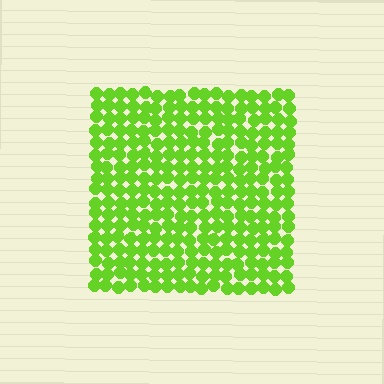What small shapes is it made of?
It is made of small circles.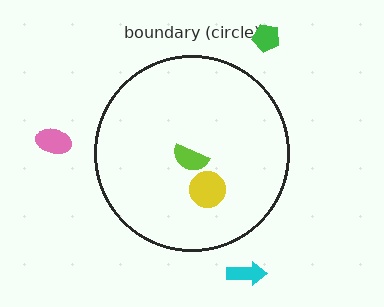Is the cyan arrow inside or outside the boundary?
Outside.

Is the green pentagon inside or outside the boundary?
Outside.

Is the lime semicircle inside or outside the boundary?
Inside.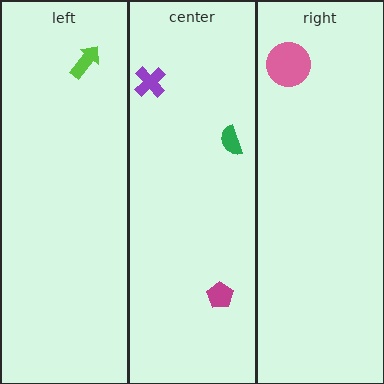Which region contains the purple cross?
The center region.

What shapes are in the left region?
The lime arrow.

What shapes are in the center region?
The purple cross, the green semicircle, the magenta pentagon.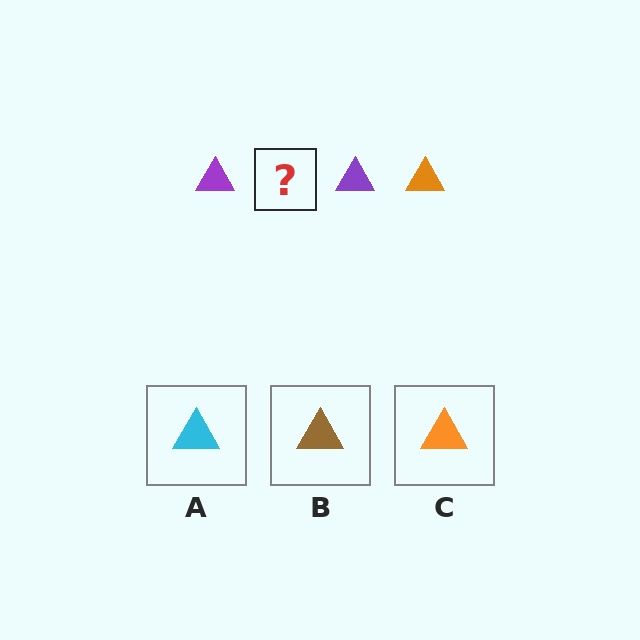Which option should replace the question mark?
Option C.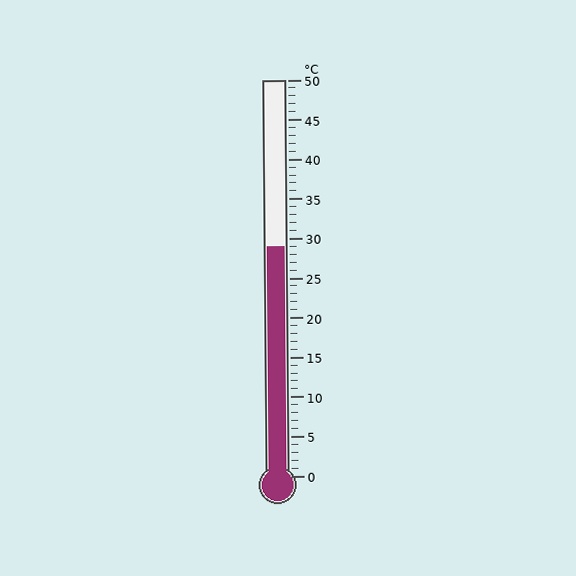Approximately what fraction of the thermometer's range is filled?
The thermometer is filled to approximately 60% of its range.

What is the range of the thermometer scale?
The thermometer scale ranges from 0°C to 50°C.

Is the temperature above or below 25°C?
The temperature is above 25°C.